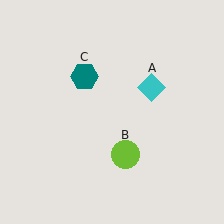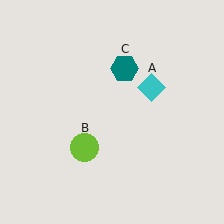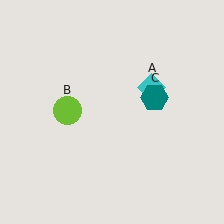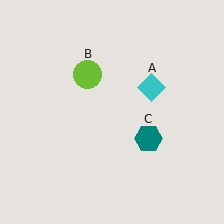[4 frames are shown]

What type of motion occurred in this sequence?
The lime circle (object B), teal hexagon (object C) rotated clockwise around the center of the scene.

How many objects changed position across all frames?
2 objects changed position: lime circle (object B), teal hexagon (object C).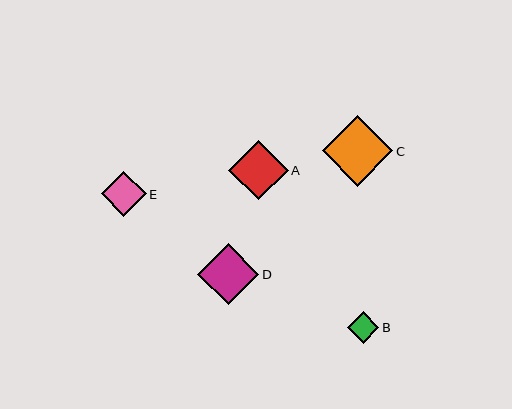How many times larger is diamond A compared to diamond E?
Diamond A is approximately 1.3 times the size of diamond E.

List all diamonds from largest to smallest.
From largest to smallest: C, D, A, E, B.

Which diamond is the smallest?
Diamond B is the smallest with a size of approximately 32 pixels.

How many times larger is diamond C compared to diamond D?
Diamond C is approximately 1.2 times the size of diamond D.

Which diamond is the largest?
Diamond C is the largest with a size of approximately 71 pixels.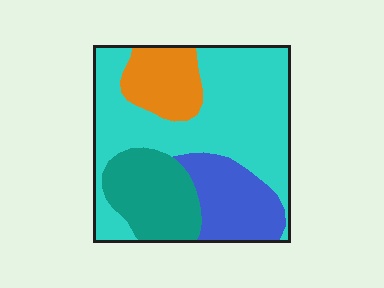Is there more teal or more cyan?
Cyan.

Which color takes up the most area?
Cyan, at roughly 50%.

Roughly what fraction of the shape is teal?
Teal takes up about one fifth (1/5) of the shape.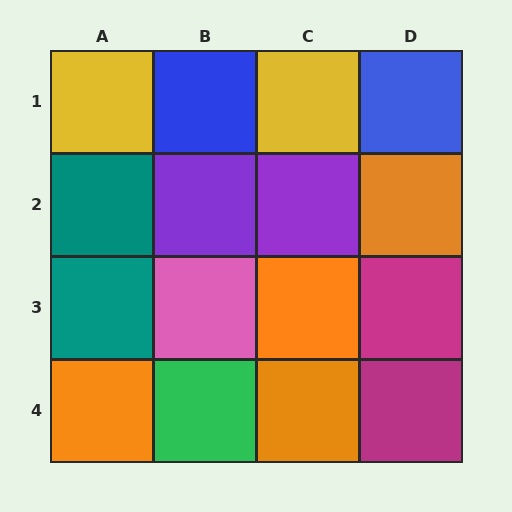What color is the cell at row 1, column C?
Yellow.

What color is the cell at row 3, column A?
Teal.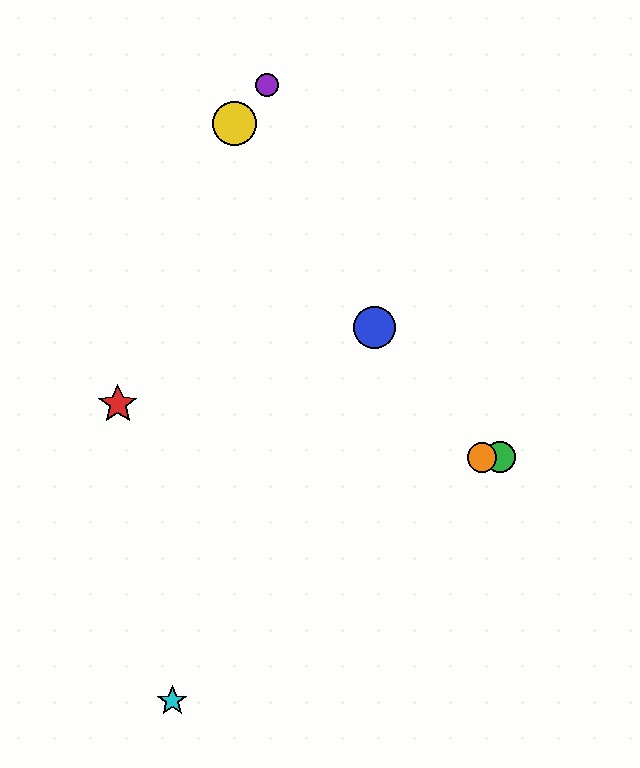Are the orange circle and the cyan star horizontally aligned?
No, the orange circle is at y≈457 and the cyan star is at y≈701.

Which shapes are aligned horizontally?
The green circle, the orange circle are aligned horizontally.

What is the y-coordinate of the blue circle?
The blue circle is at y≈327.